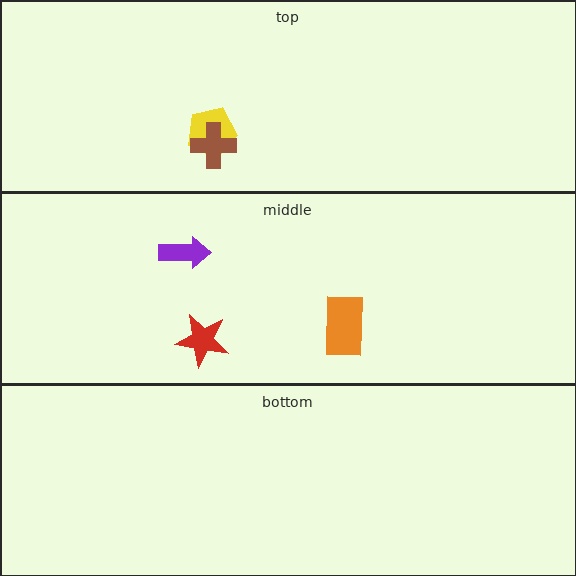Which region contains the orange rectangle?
The middle region.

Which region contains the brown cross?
The top region.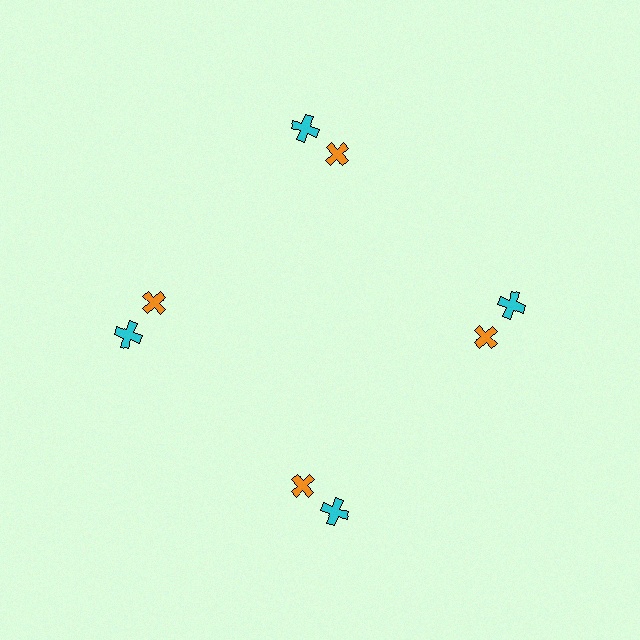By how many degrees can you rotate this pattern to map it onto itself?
The pattern maps onto itself every 90 degrees of rotation.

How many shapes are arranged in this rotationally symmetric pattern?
There are 8 shapes, arranged in 4 groups of 2.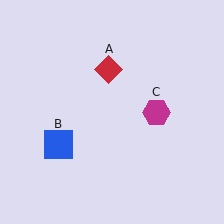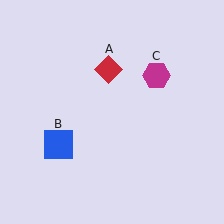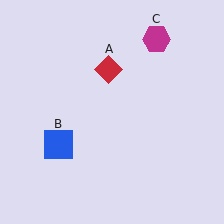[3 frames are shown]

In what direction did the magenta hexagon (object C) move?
The magenta hexagon (object C) moved up.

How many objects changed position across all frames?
1 object changed position: magenta hexagon (object C).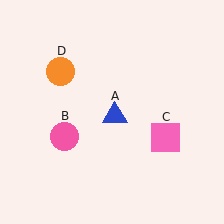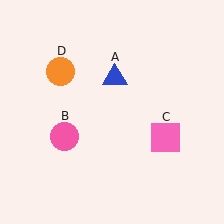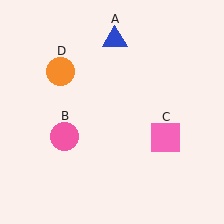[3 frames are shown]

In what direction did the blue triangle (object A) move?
The blue triangle (object A) moved up.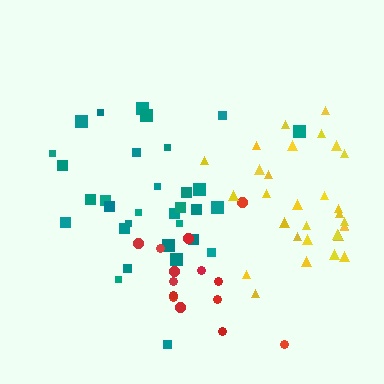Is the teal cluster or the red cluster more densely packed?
Teal.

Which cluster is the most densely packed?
Teal.